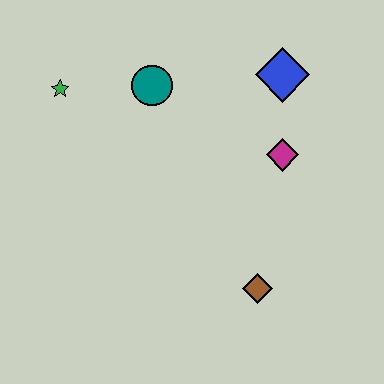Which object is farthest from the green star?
The brown diamond is farthest from the green star.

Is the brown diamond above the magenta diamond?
No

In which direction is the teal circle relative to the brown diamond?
The teal circle is above the brown diamond.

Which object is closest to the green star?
The teal circle is closest to the green star.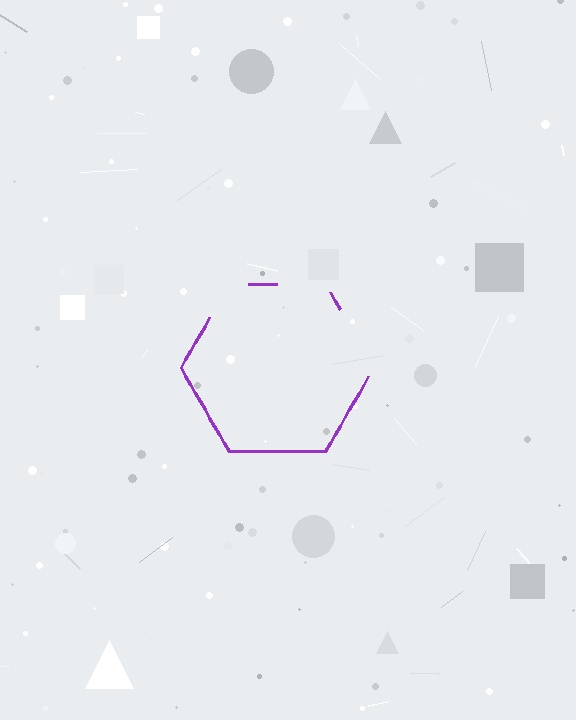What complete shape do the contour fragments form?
The contour fragments form a hexagon.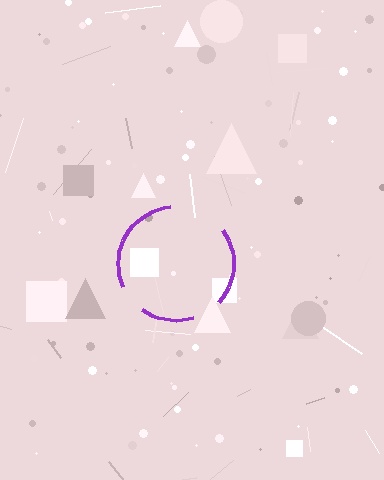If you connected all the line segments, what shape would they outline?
They would outline a circle.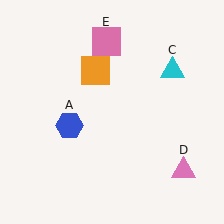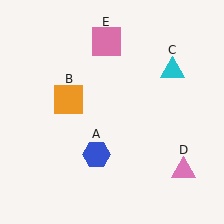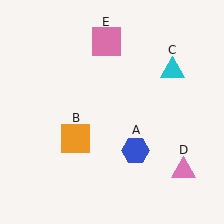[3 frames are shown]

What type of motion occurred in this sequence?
The blue hexagon (object A), orange square (object B) rotated counterclockwise around the center of the scene.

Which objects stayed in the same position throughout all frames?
Cyan triangle (object C) and pink triangle (object D) and pink square (object E) remained stationary.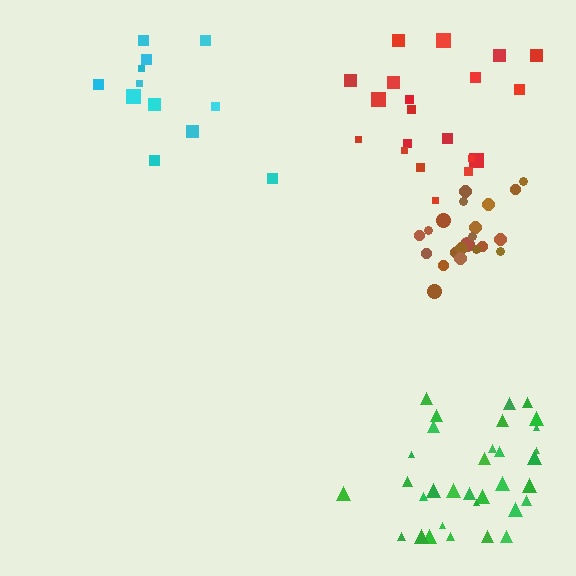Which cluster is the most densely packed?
Brown.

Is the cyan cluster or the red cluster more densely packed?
Red.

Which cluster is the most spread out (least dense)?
Cyan.